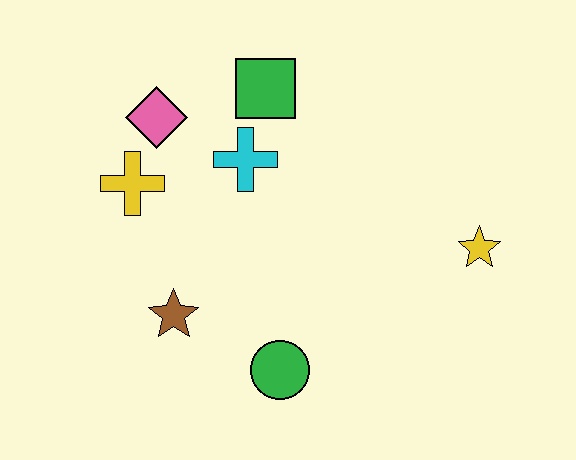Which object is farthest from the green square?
The green circle is farthest from the green square.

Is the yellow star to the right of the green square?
Yes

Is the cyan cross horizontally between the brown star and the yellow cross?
No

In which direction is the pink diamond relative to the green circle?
The pink diamond is above the green circle.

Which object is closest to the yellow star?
The green circle is closest to the yellow star.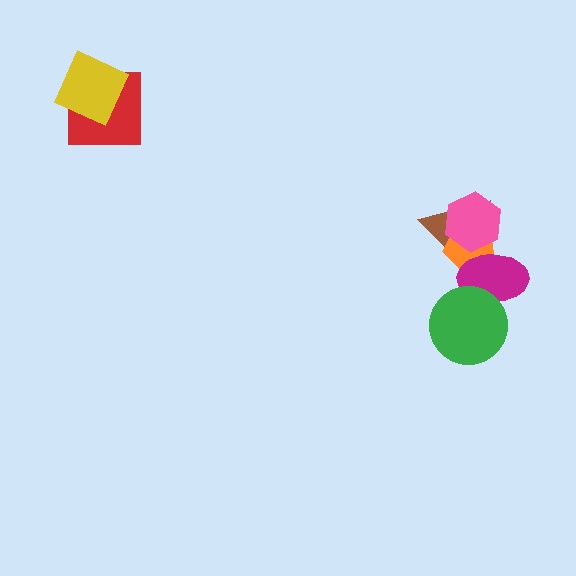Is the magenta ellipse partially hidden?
Yes, it is partially covered by another shape.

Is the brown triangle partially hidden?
Yes, it is partially covered by another shape.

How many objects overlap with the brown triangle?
3 objects overlap with the brown triangle.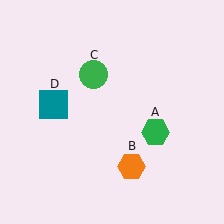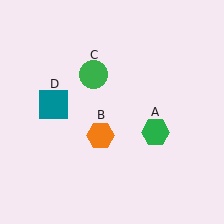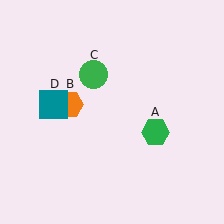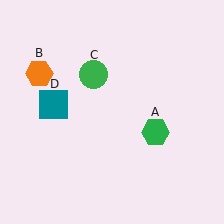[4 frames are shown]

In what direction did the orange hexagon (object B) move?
The orange hexagon (object B) moved up and to the left.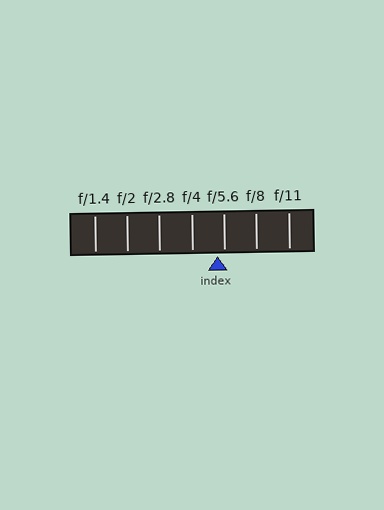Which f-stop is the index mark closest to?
The index mark is closest to f/5.6.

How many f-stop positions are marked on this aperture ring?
There are 7 f-stop positions marked.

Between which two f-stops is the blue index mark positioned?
The index mark is between f/4 and f/5.6.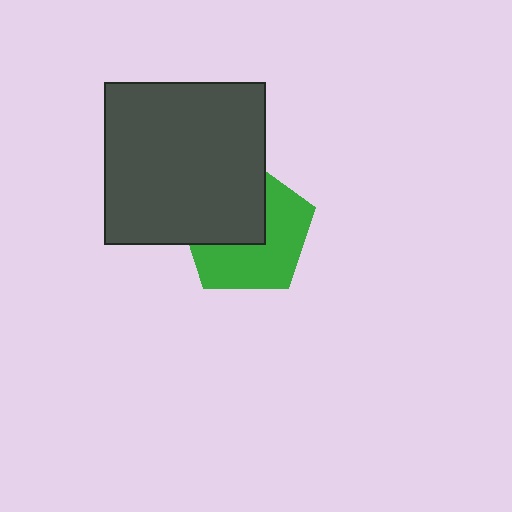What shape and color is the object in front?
The object in front is a dark gray square.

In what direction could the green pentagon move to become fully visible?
The green pentagon could move toward the lower-right. That would shift it out from behind the dark gray square entirely.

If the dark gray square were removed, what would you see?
You would see the complete green pentagon.